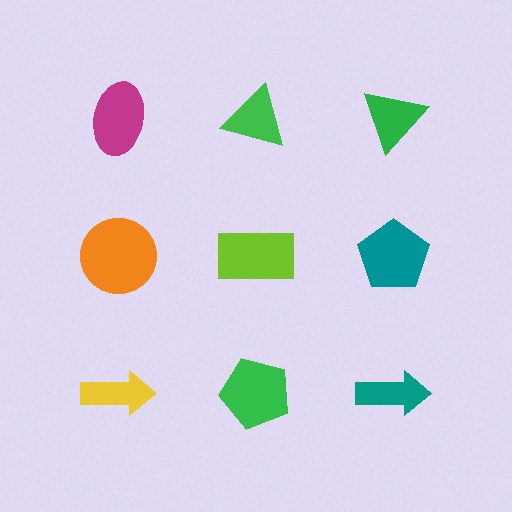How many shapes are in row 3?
3 shapes.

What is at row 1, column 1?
A magenta ellipse.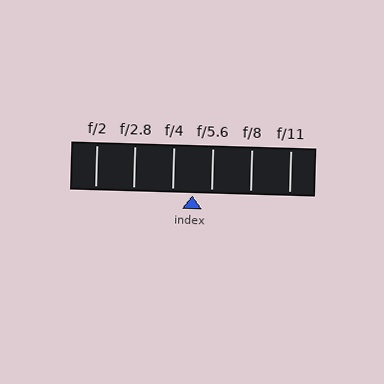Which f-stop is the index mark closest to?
The index mark is closest to f/5.6.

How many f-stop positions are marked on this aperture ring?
There are 6 f-stop positions marked.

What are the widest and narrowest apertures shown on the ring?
The widest aperture shown is f/2 and the narrowest is f/11.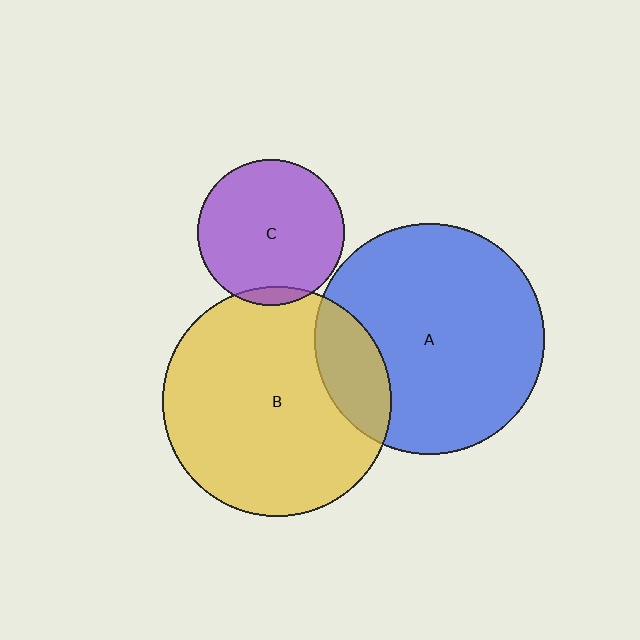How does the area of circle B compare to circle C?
Approximately 2.5 times.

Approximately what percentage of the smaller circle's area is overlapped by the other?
Approximately 5%.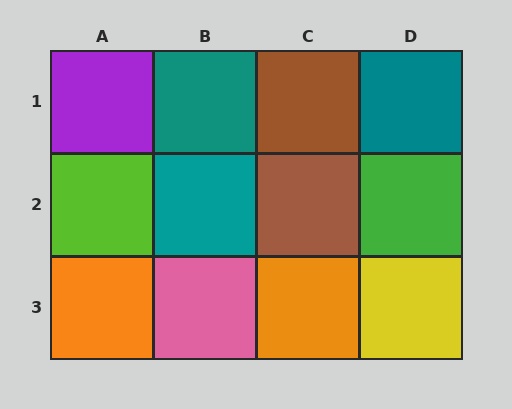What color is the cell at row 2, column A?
Lime.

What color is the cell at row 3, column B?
Pink.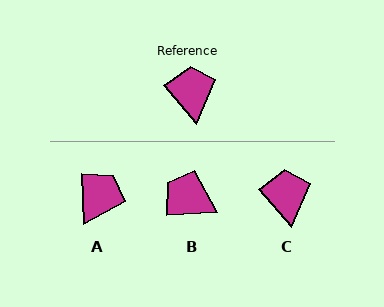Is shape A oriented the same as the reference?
No, it is off by about 38 degrees.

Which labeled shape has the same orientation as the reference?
C.